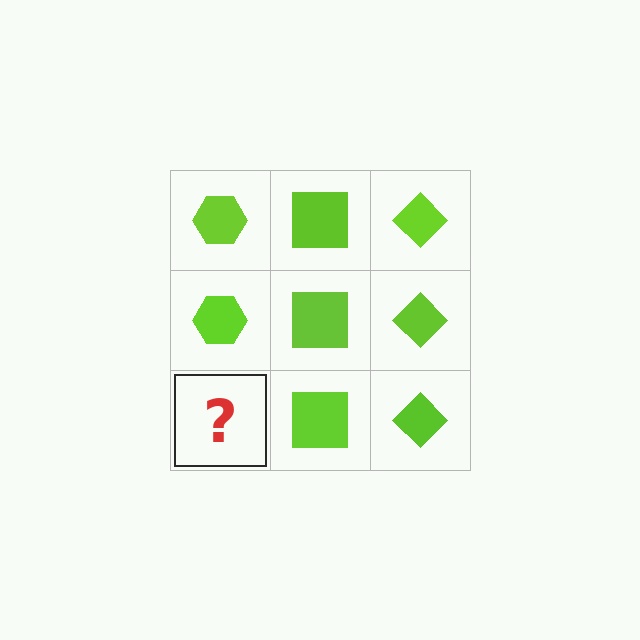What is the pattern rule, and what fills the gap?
The rule is that each column has a consistent shape. The gap should be filled with a lime hexagon.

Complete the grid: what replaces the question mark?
The question mark should be replaced with a lime hexagon.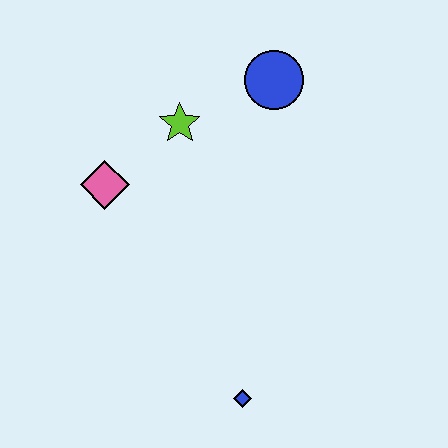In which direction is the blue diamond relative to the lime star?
The blue diamond is below the lime star.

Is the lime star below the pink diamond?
No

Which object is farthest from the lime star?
The blue diamond is farthest from the lime star.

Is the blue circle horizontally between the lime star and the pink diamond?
No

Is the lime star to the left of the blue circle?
Yes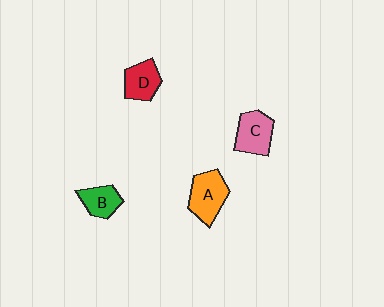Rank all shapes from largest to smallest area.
From largest to smallest: A (orange), C (pink), D (red), B (green).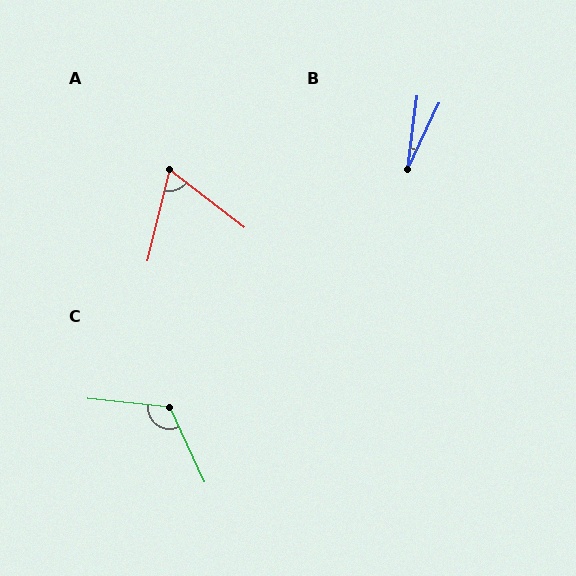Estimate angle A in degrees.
Approximately 66 degrees.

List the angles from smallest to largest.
B (18°), A (66°), C (121°).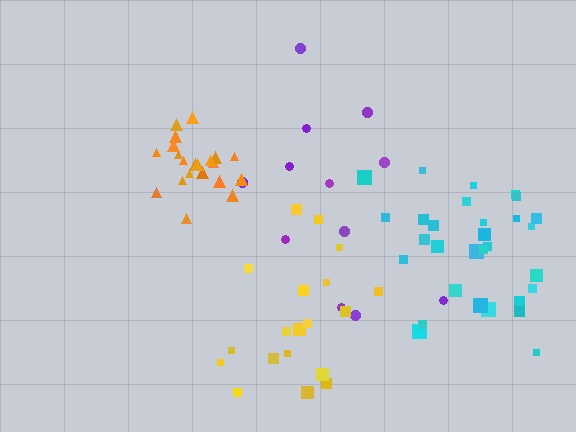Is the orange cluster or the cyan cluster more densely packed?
Orange.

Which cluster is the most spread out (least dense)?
Purple.